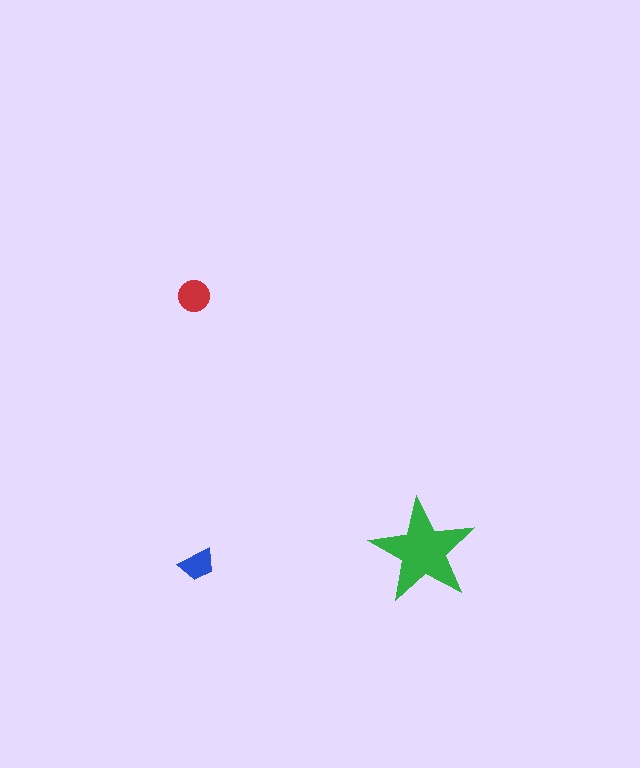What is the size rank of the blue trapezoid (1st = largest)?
3rd.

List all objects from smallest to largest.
The blue trapezoid, the red circle, the green star.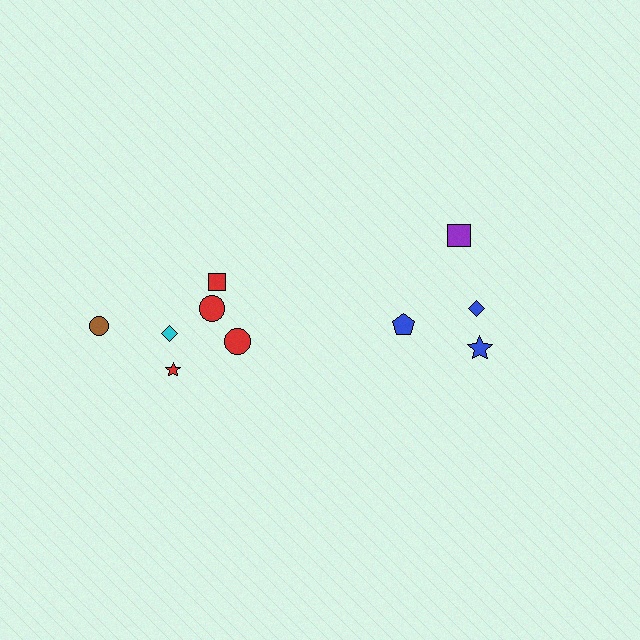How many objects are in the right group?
There are 4 objects.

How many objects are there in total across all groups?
There are 10 objects.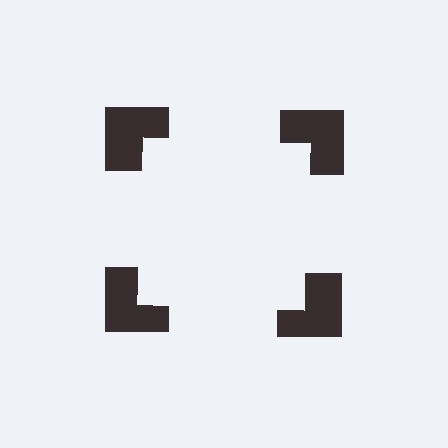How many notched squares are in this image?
There are 4 — one at each vertex of the illusory square.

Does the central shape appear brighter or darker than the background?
It typically appears slightly brighter than the background, even though no actual brightness change is drawn.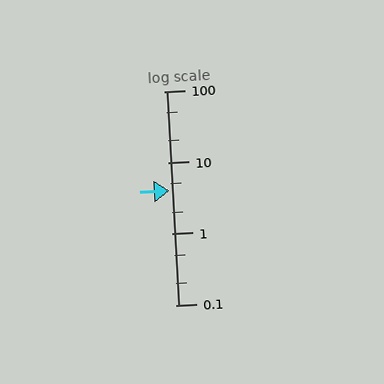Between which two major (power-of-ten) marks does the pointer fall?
The pointer is between 1 and 10.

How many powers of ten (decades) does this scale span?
The scale spans 3 decades, from 0.1 to 100.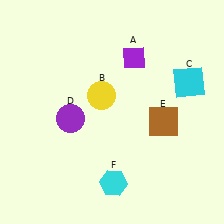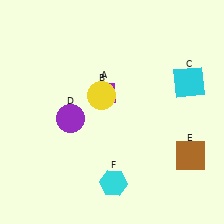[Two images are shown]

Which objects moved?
The objects that moved are: the purple diamond (A), the brown square (E).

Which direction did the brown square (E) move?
The brown square (E) moved down.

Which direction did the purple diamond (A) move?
The purple diamond (A) moved down.